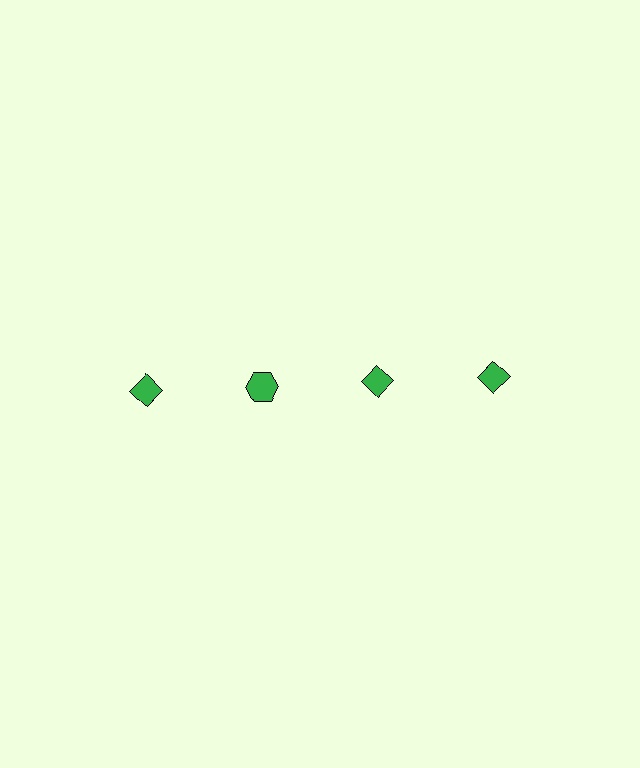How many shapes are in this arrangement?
There are 4 shapes arranged in a grid pattern.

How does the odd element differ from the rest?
It has a different shape: hexagon instead of diamond.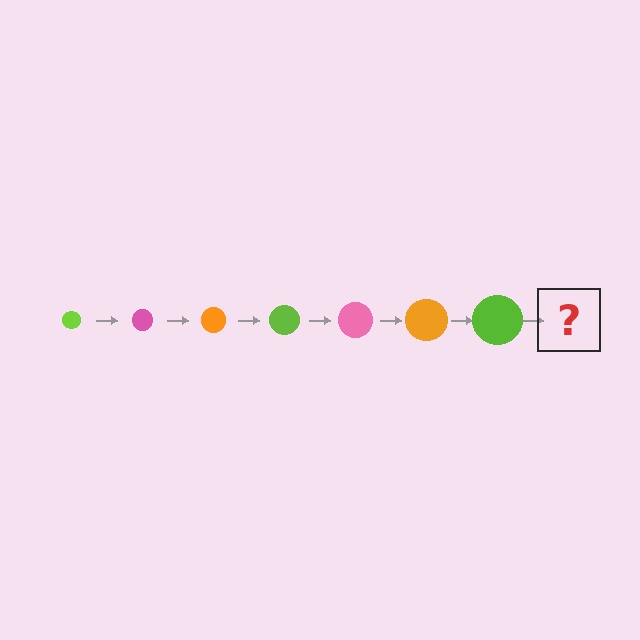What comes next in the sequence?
The next element should be a pink circle, larger than the previous one.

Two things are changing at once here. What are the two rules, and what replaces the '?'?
The two rules are that the circle grows larger each step and the color cycles through lime, pink, and orange. The '?' should be a pink circle, larger than the previous one.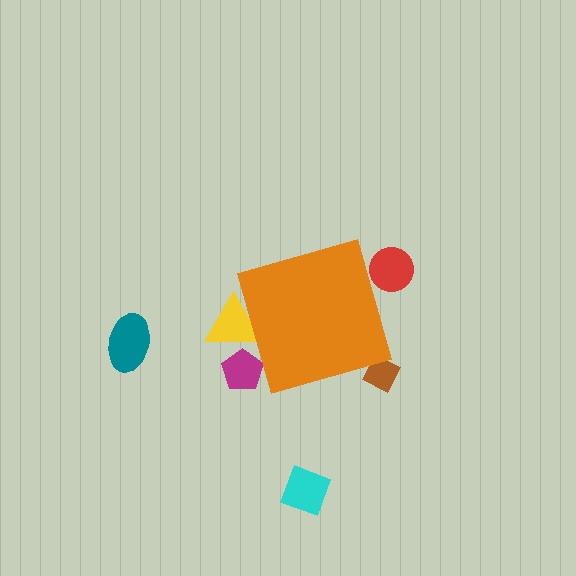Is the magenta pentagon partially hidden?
Yes, the magenta pentagon is partially hidden behind the orange diamond.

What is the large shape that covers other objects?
An orange diamond.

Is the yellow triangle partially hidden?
Yes, the yellow triangle is partially hidden behind the orange diamond.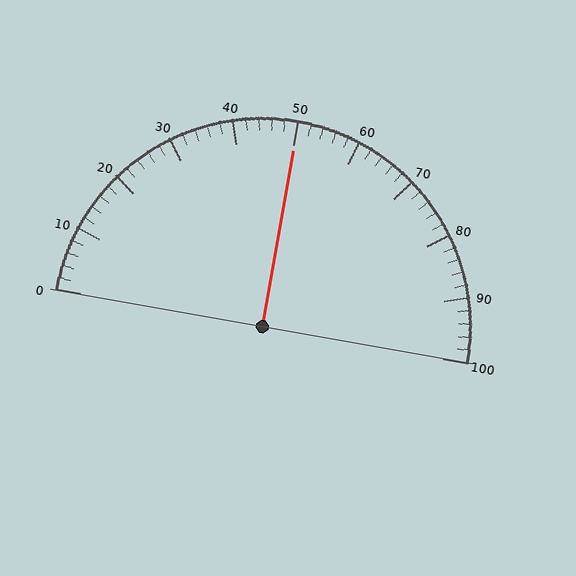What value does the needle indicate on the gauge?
The needle indicates approximately 50.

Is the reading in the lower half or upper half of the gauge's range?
The reading is in the upper half of the range (0 to 100).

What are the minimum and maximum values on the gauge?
The gauge ranges from 0 to 100.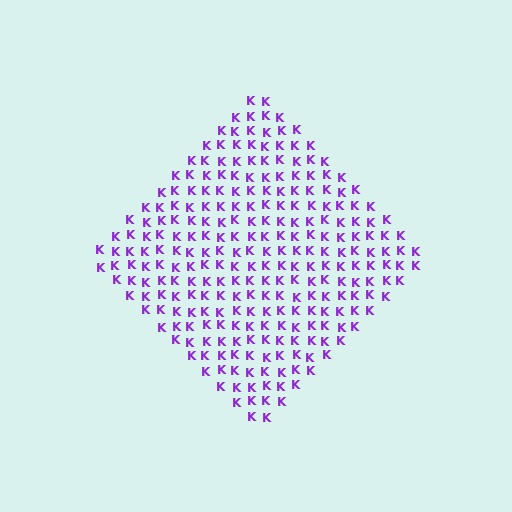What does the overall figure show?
The overall figure shows a diamond.